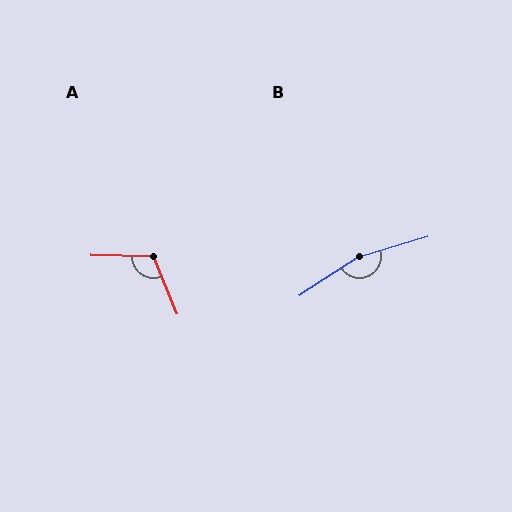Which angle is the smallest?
A, at approximately 114 degrees.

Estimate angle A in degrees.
Approximately 114 degrees.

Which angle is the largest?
B, at approximately 163 degrees.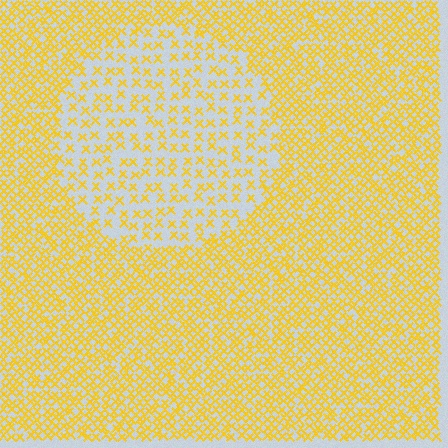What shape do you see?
I see a circle.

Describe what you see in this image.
The image contains small yellow elements arranged at two different densities. A circle-shaped region is visible where the elements are less densely packed than the surrounding area.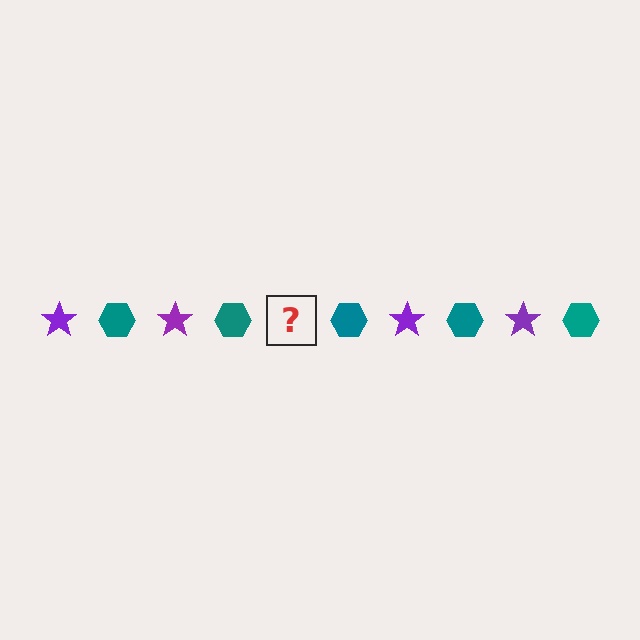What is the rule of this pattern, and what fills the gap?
The rule is that the pattern alternates between purple star and teal hexagon. The gap should be filled with a purple star.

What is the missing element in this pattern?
The missing element is a purple star.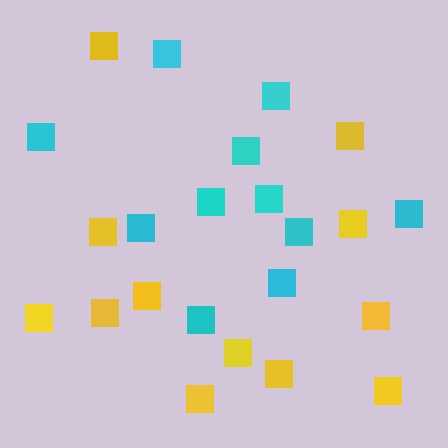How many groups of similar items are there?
There are 2 groups: one group of yellow squares (12) and one group of cyan squares (11).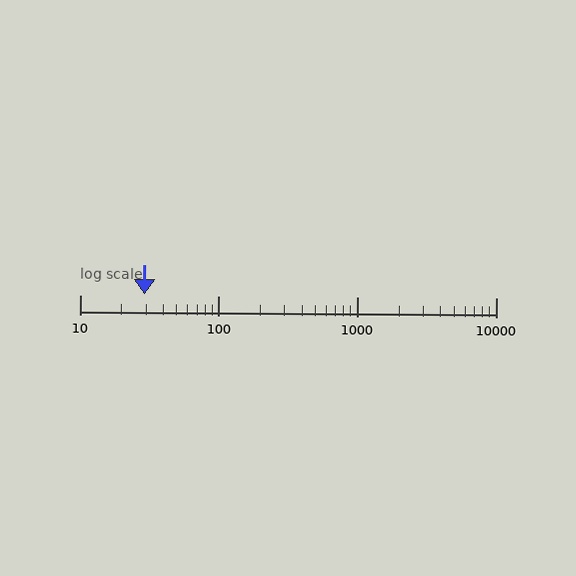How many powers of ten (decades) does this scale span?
The scale spans 3 decades, from 10 to 10000.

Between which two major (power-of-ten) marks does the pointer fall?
The pointer is between 10 and 100.